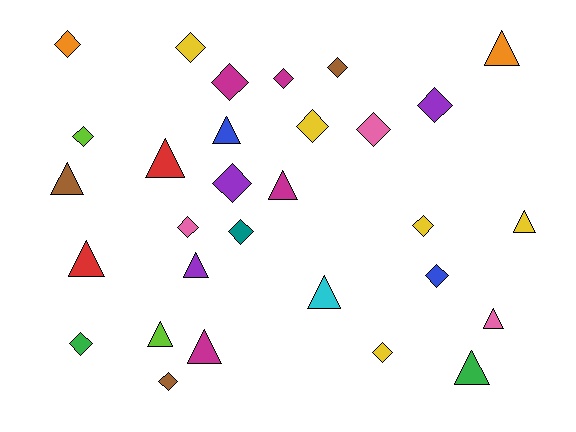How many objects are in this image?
There are 30 objects.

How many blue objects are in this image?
There are 2 blue objects.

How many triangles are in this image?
There are 13 triangles.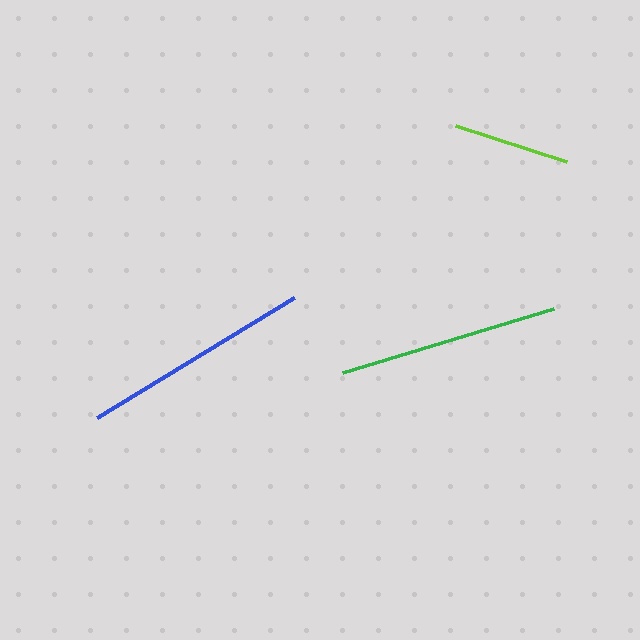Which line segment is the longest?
The blue line is the longest at approximately 231 pixels.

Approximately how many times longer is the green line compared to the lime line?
The green line is approximately 1.9 times the length of the lime line.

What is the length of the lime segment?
The lime segment is approximately 116 pixels long.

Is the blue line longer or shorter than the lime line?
The blue line is longer than the lime line.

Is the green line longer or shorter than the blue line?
The blue line is longer than the green line.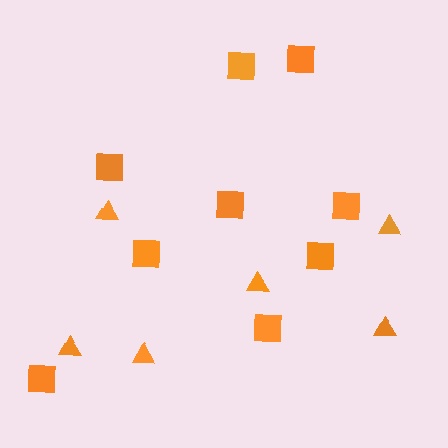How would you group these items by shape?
There are 2 groups: one group of squares (9) and one group of triangles (6).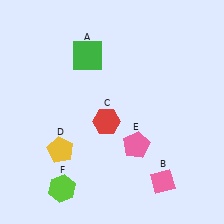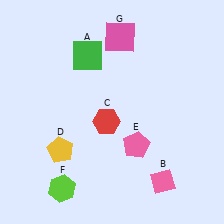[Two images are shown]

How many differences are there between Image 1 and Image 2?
There is 1 difference between the two images.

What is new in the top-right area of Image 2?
A pink square (G) was added in the top-right area of Image 2.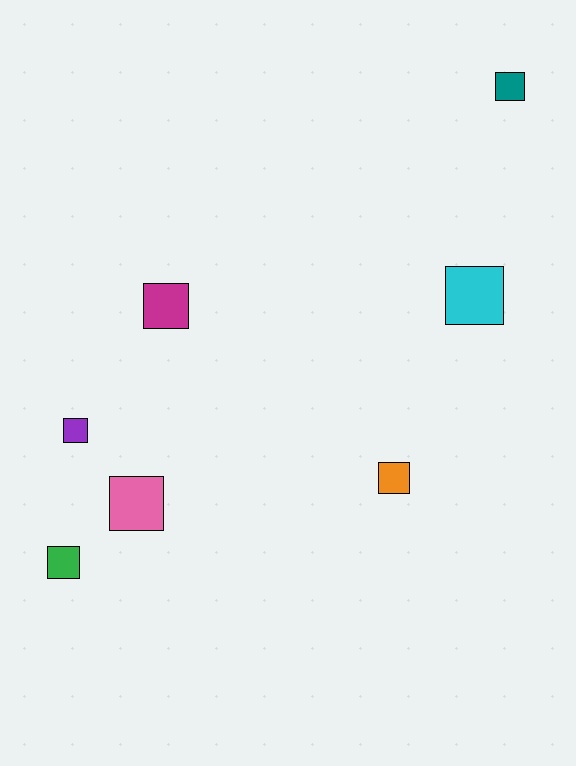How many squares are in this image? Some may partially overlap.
There are 7 squares.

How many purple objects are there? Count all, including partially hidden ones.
There is 1 purple object.